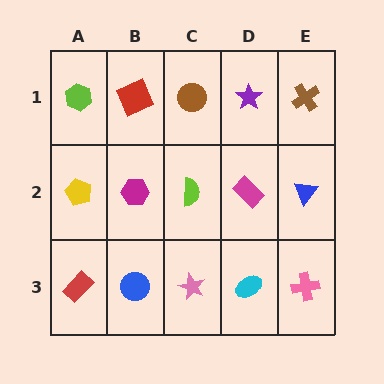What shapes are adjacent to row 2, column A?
A lime hexagon (row 1, column A), a red rectangle (row 3, column A), a magenta hexagon (row 2, column B).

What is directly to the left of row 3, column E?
A cyan ellipse.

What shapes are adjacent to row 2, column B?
A red square (row 1, column B), a blue circle (row 3, column B), a yellow pentagon (row 2, column A), a lime semicircle (row 2, column C).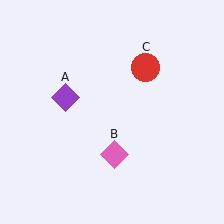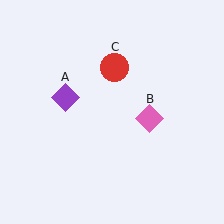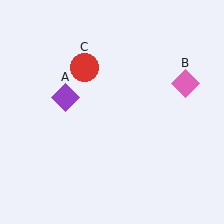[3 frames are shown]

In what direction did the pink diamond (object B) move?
The pink diamond (object B) moved up and to the right.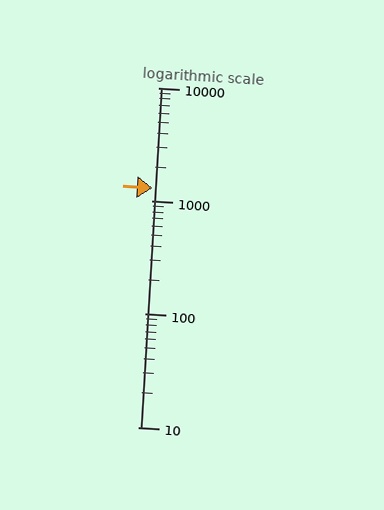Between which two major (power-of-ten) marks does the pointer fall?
The pointer is between 1000 and 10000.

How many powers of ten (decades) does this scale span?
The scale spans 3 decades, from 10 to 10000.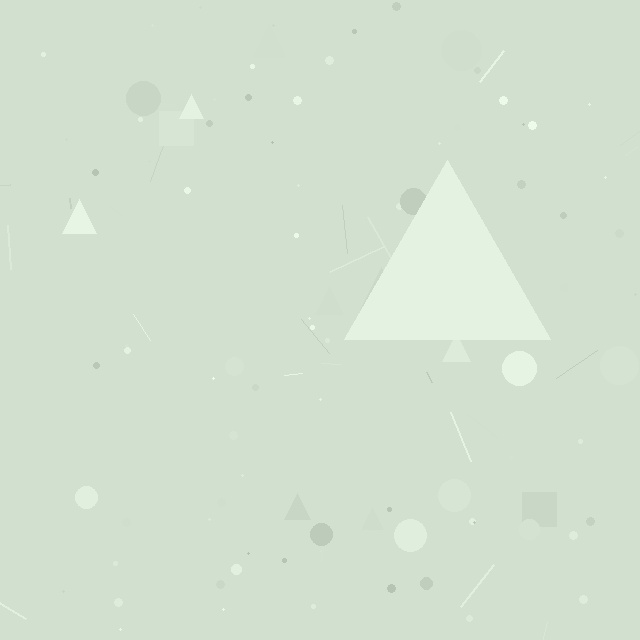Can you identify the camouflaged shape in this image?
The camouflaged shape is a triangle.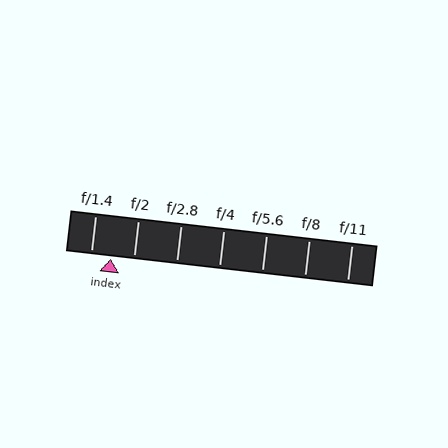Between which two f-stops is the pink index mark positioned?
The index mark is between f/1.4 and f/2.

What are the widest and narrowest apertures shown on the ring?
The widest aperture shown is f/1.4 and the narrowest is f/11.